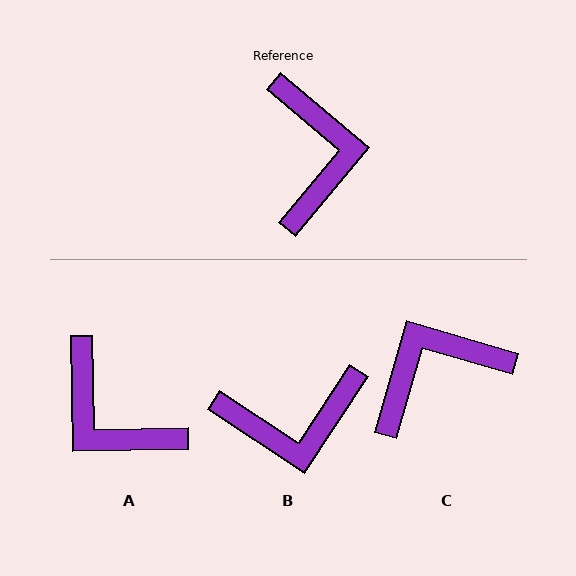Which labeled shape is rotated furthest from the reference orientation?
A, about 139 degrees away.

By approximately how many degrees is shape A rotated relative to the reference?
Approximately 139 degrees clockwise.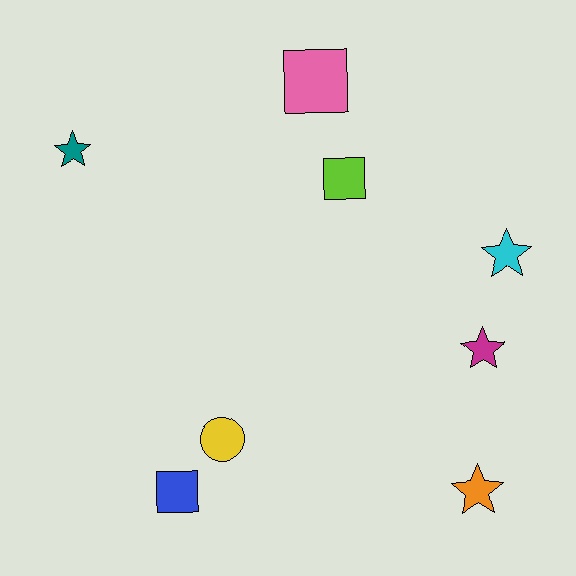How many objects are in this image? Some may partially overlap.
There are 8 objects.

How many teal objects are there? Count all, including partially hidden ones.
There is 1 teal object.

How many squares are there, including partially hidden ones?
There are 3 squares.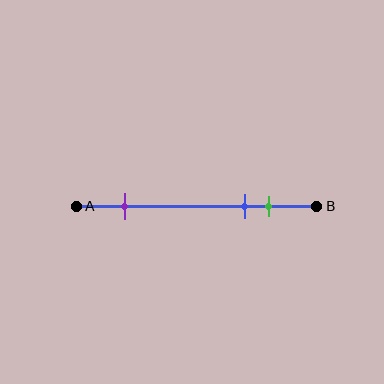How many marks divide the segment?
There are 3 marks dividing the segment.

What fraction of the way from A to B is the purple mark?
The purple mark is approximately 20% (0.2) of the way from A to B.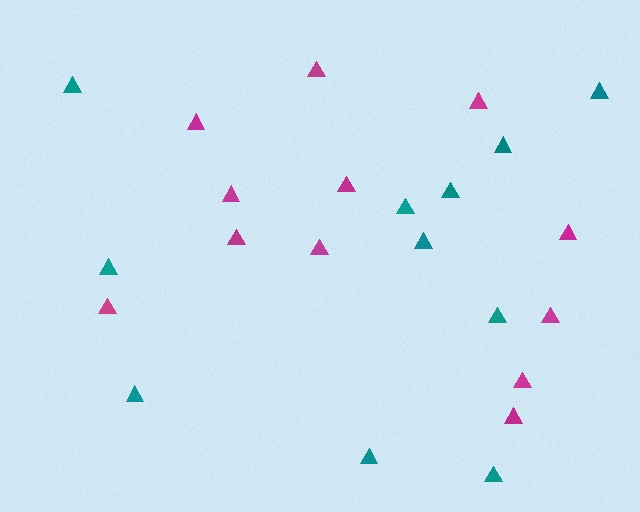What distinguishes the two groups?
There are 2 groups: one group of magenta triangles (12) and one group of teal triangles (11).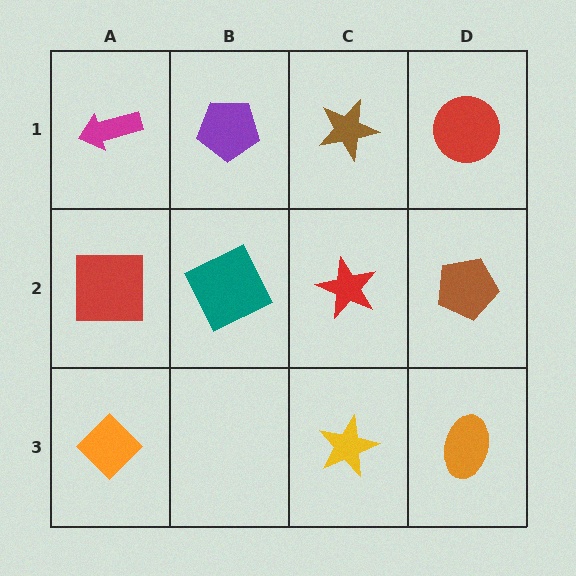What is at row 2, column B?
A teal square.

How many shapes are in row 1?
4 shapes.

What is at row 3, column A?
An orange diamond.